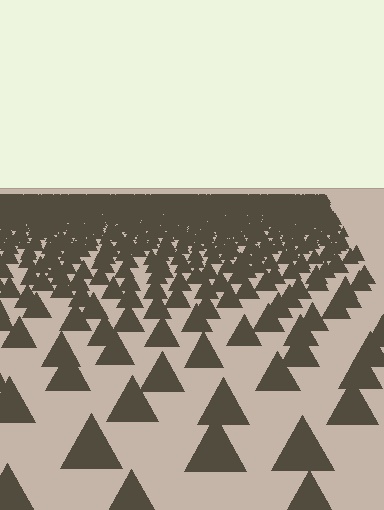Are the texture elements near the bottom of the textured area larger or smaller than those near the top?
Larger. Near the bottom, elements are closer to the viewer and appear at a bigger on-screen size.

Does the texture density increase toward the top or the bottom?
Density increases toward the top.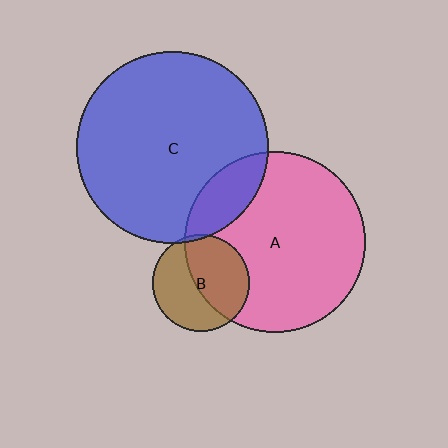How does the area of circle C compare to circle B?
Approximately 3.9 times.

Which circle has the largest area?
Circle C (blue).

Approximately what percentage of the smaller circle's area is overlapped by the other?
Approximately 50%.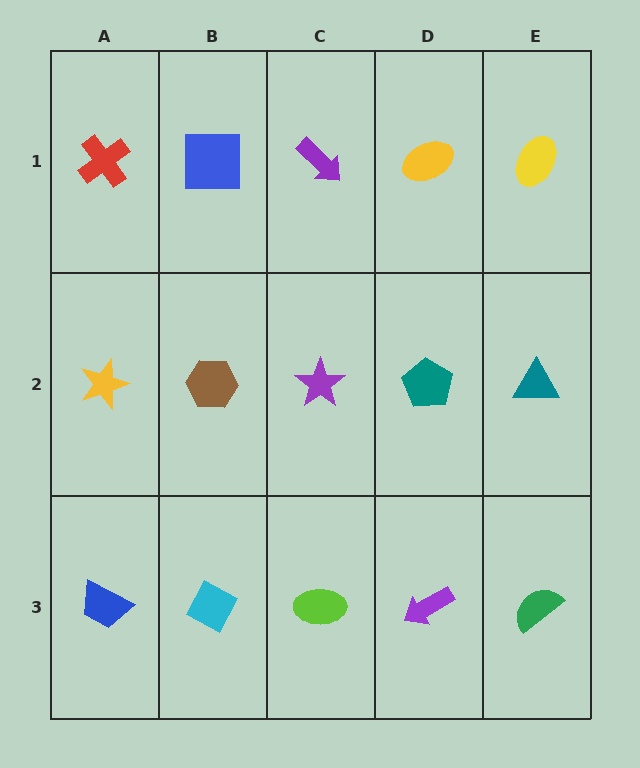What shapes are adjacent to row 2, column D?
A yellow ellipse (row 1, column D), a purple arrow (row 3, column D), a purple star (row 2, column C), a teal triangle (row 2, column E).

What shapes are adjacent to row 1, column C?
A purple star (row 2, column C), a blue square (row 1, column B), a yellow ellipse (row 1, column D).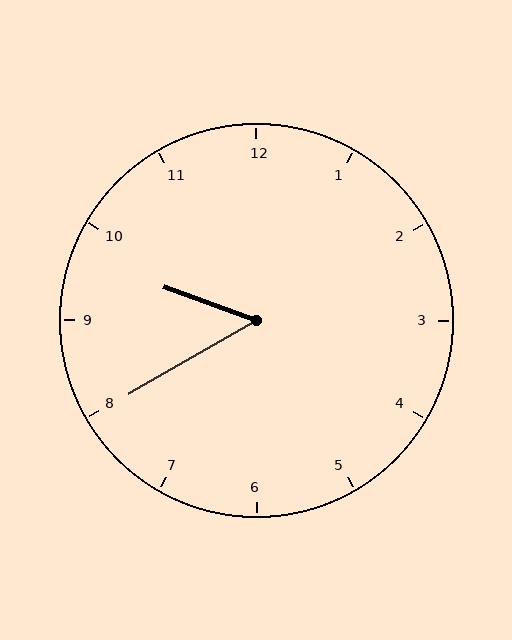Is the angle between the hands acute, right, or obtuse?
It is acute.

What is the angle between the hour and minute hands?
Approximately 50 degrees.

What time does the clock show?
9:40.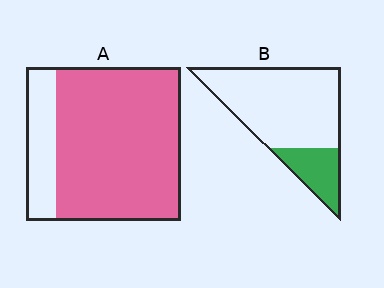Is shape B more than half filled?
No.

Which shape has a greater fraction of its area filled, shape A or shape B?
Shape A.